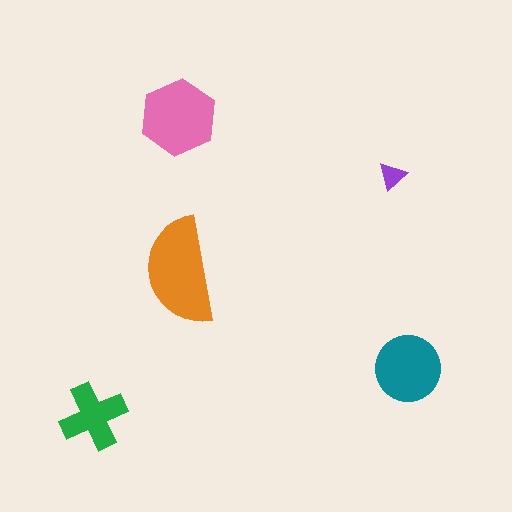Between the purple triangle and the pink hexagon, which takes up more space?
The pink hexagon.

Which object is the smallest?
The purple triangle.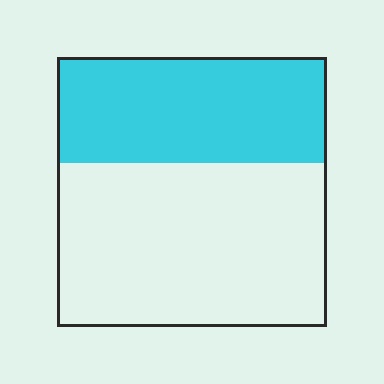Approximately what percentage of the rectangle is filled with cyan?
Approximately 40%.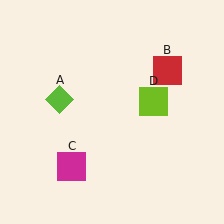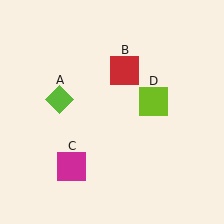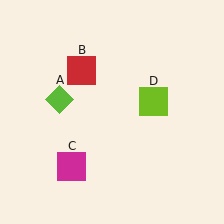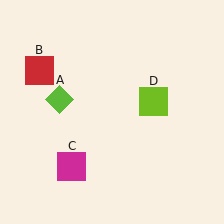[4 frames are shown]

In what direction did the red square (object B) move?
The red square (object B) moved left.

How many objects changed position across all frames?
1 object changed position: red square (object B).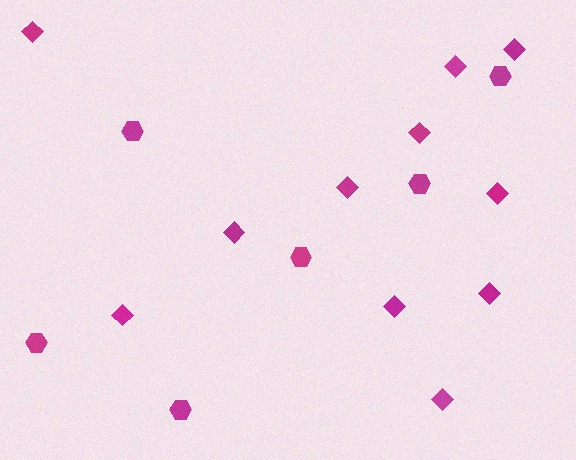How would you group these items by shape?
There are 2 groups: one group of diamonds (11) and one group of hexagons (6).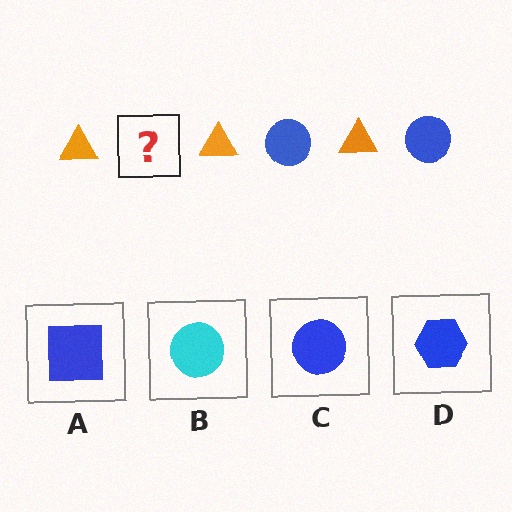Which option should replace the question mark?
Option C.